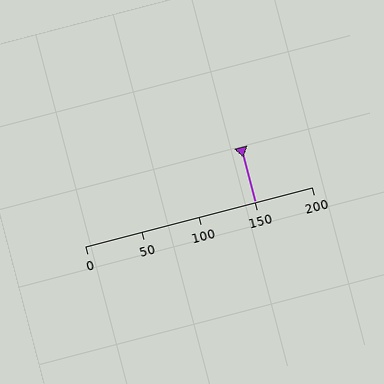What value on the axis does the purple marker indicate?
The marker indicates approximately 150.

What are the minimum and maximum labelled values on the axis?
The axis runs from 0 to 200.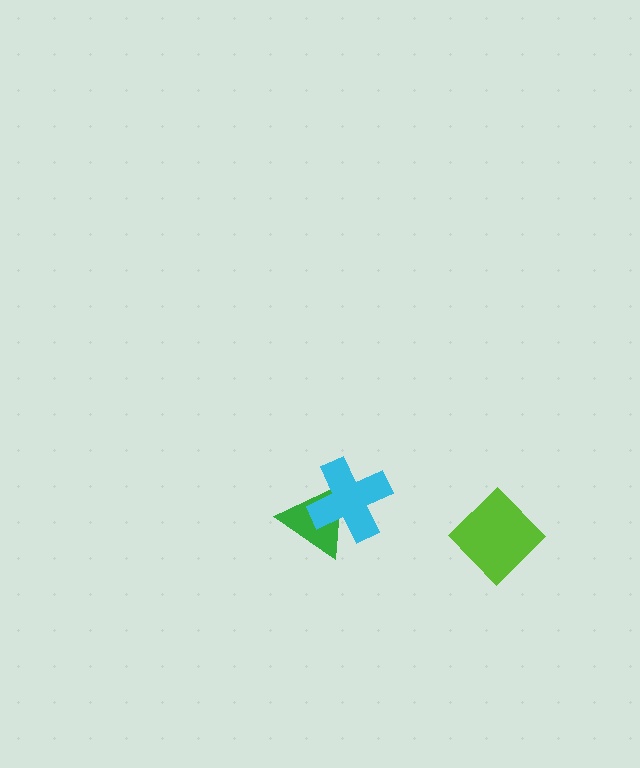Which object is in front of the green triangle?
The cyan cross is in front of the green triangle.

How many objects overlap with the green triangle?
1 object overlaps with the green triangle.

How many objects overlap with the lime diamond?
0 objects overlap with the lime diamond.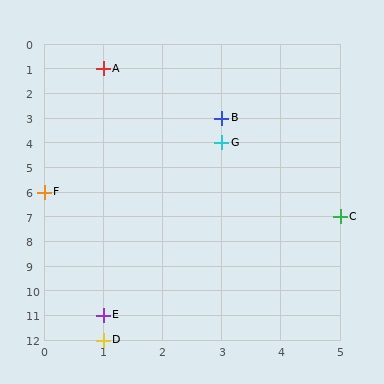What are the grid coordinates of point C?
Point C is at grid coordinates (5, 7).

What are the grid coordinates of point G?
Point G is at grid coordinates (3, 4).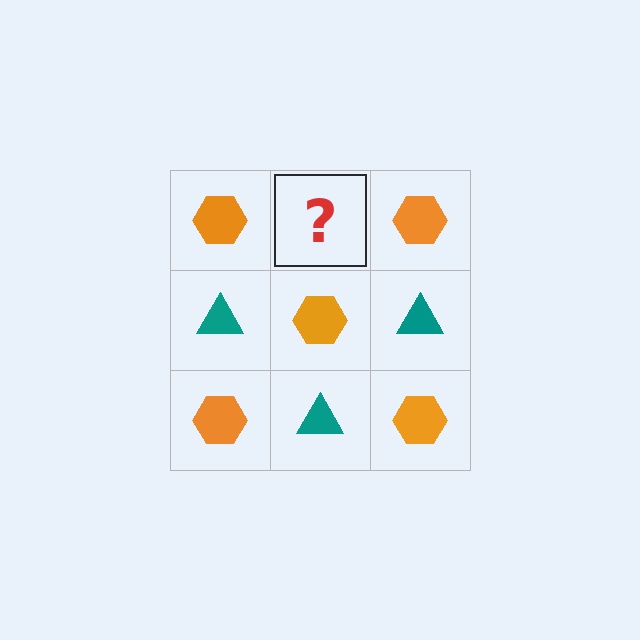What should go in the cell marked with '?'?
The missing cell should contain a teal triangle.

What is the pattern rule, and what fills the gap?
The rule is that it alternates orange hexagon and teal triangle in a checkerboard pattern. The gap should be filled with a teal triangle.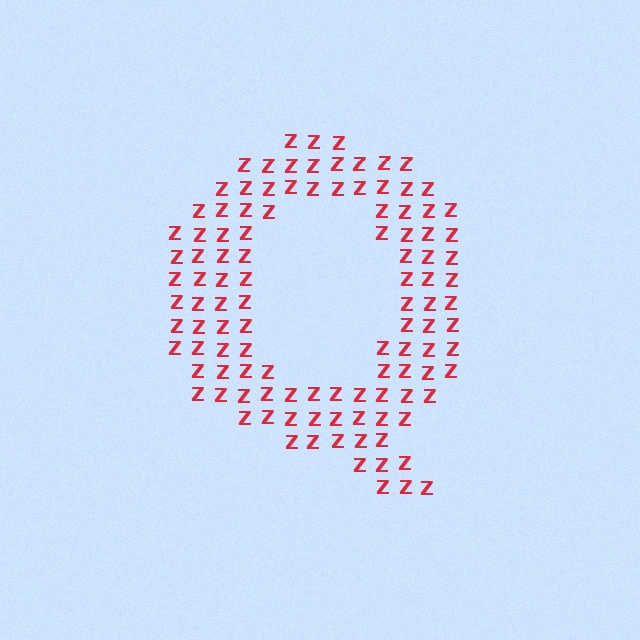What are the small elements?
The small elements are letter Z's.